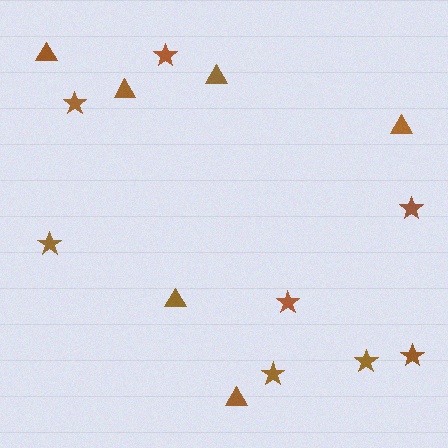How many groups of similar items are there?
There are 2 groups: one group of stars (8) and one group of triangles (6).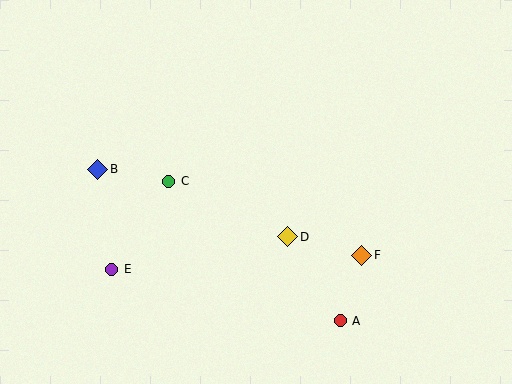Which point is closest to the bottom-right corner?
Point A is closest to the bottom-right corner.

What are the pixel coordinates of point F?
Point F is at (362, 255).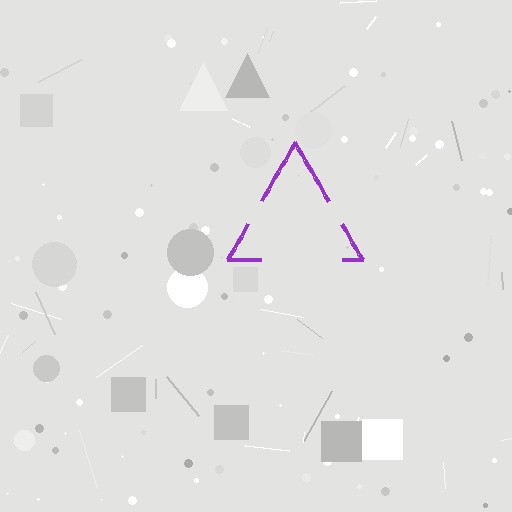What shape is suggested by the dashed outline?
The dashed outline suggests a triangle.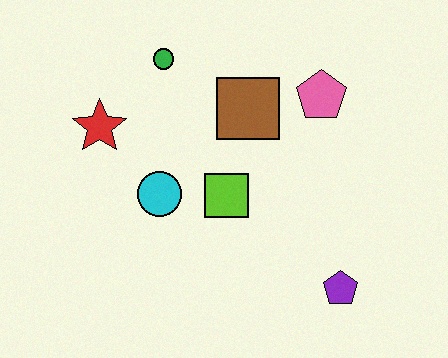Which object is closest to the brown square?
The pink pentagon is closest to the brown square.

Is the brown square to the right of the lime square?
Yes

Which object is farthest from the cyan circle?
The purple pentagon is farthest from the cyan circle.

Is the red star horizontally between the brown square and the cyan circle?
No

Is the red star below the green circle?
Yes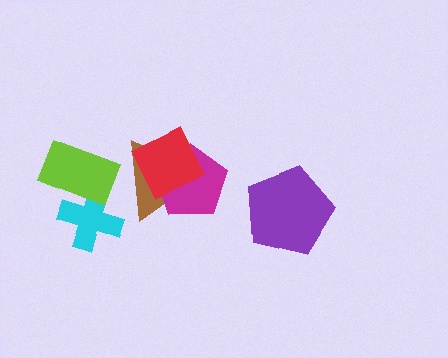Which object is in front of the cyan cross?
The lime rectangle is in front of the cyan cross.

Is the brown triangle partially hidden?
Yes, it is partially covered by another shape.